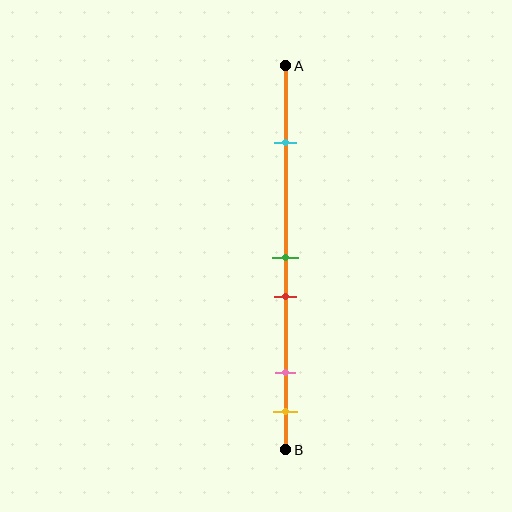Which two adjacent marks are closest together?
The green and red marks are the closest adjacent pair.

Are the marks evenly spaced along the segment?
No, the marks are not evenly spaced.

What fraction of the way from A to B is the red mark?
The red mark is approximately 60% (0.6) of the way from A to B.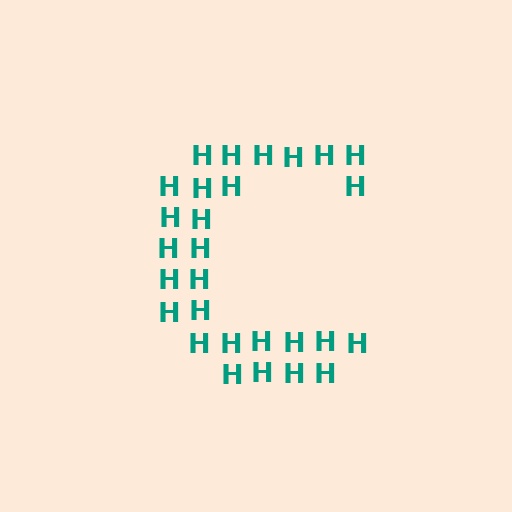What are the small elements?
The small elements are letter H's.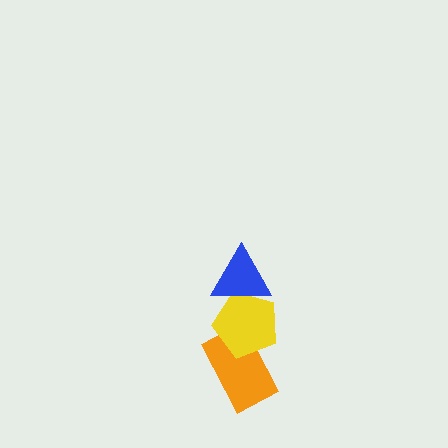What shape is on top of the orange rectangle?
The yellow pentagon is on top of the orange rectangle.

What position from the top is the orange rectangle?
The orange rectangle is 3rd from the top.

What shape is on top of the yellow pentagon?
The blue triangle is on top of the yellow pentagon.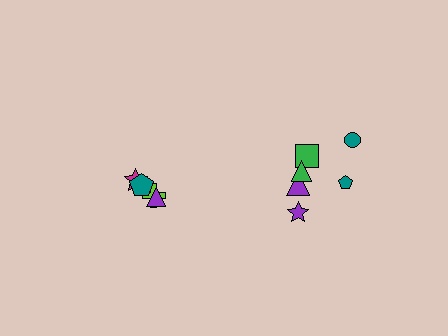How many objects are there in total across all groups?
There are 10 objects.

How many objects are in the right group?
There are 6 objects.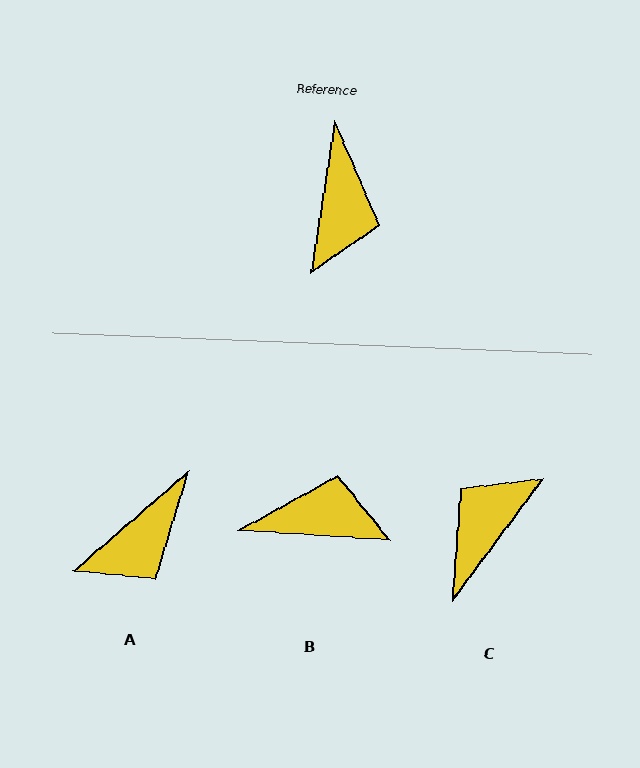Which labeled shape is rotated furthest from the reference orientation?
C, about 152 degrees away.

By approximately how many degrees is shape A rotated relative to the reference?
Approximately 40 degrees clockwise.